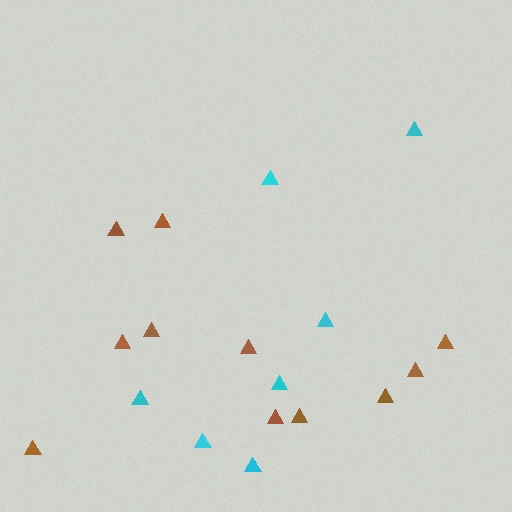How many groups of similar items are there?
There are 2 groups: one group of brown triangles (11) and one group of cyan triangles (7).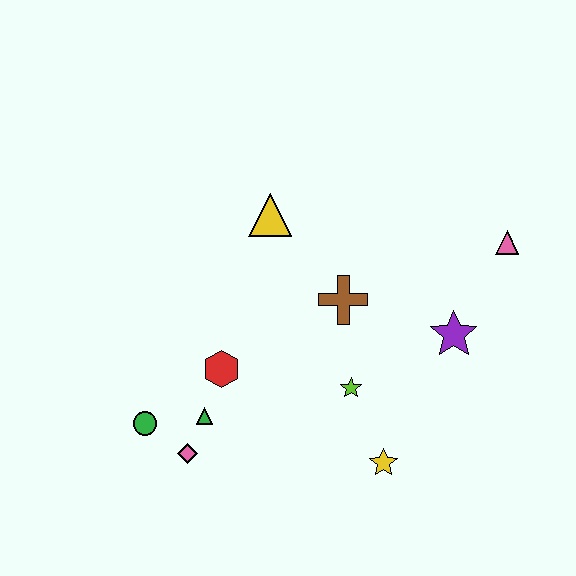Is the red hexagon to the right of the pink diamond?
Yes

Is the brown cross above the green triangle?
Yes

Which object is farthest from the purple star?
The green circle is farthest from the purple star.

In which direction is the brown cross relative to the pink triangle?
The brown cross is to the left of the pink triangle.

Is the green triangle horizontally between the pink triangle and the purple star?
No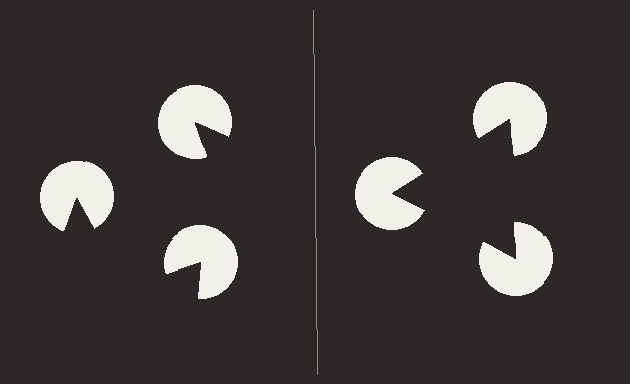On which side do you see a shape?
An illusory triangle appears on the right side. On the left side the wedge cuts are rotated, so no coherent shape forms.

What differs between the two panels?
The pac-man discs are positioned identically on both sides; only the wedge orientations differ. On the right they align to a triangle; on the left they are misaligned.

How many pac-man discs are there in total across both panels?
6 — 3 on each side.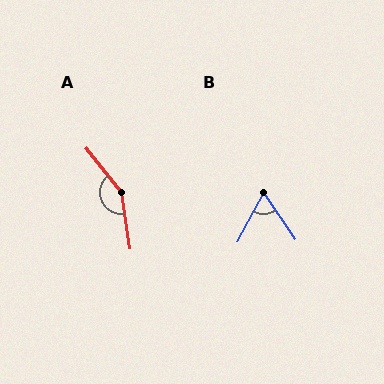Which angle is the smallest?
B, at approximately 62 degrees.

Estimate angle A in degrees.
Approximately 149 degrees.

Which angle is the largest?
A, at approximately 149 degrees.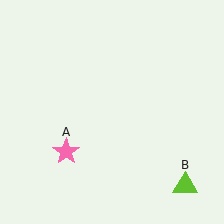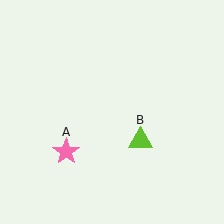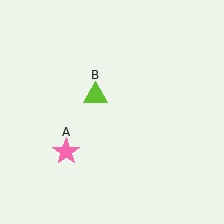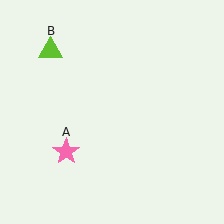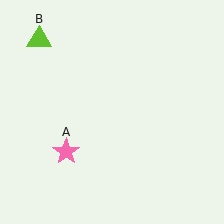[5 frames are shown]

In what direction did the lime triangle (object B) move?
The lime triangle (object B) moved up and to the left.